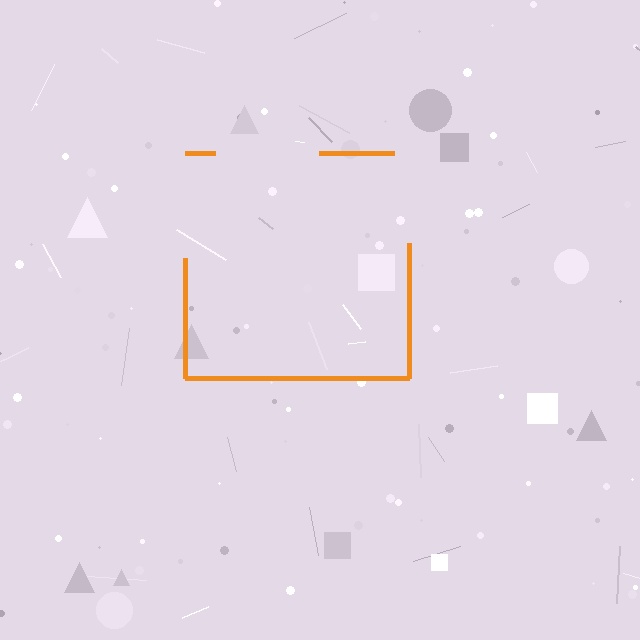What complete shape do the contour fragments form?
The contour fragments form a square.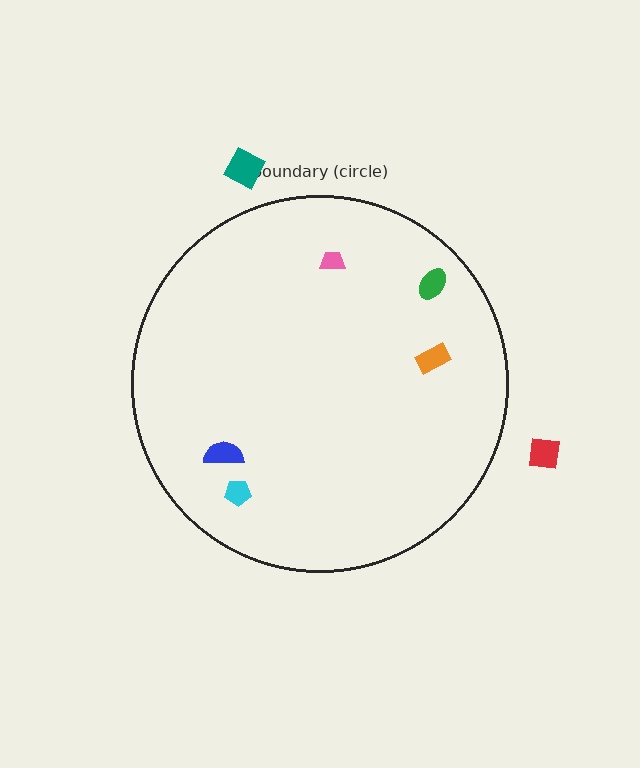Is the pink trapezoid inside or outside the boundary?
Inside.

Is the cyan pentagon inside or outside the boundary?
Inside.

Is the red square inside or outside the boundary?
Outside.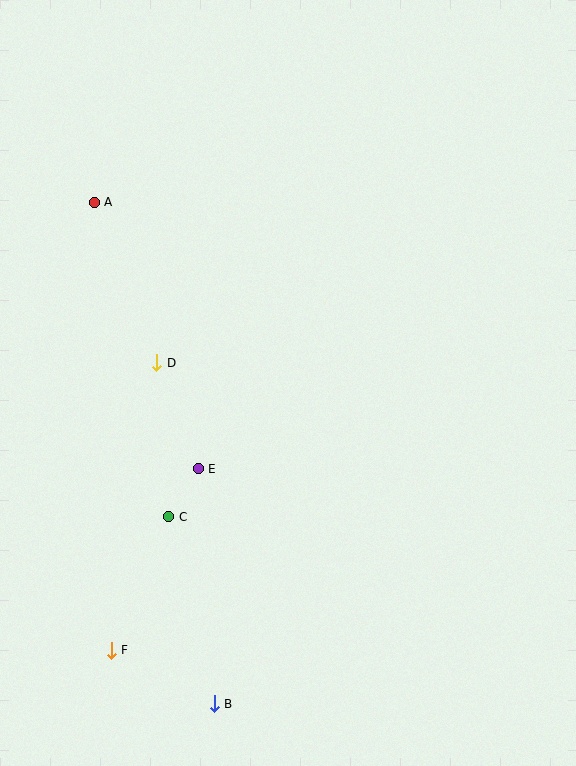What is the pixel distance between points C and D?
The distance between C and D is 155 pixels.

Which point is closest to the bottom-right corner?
Point B is closest to the bottom-right corner.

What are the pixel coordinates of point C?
Point C is at (169, 517).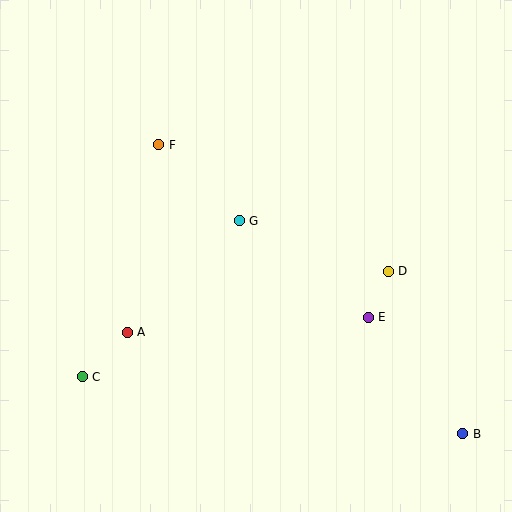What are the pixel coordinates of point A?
Point A is at (127, 332).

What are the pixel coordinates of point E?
Point E is at (368, 317).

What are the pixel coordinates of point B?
Point B is at (463, 434).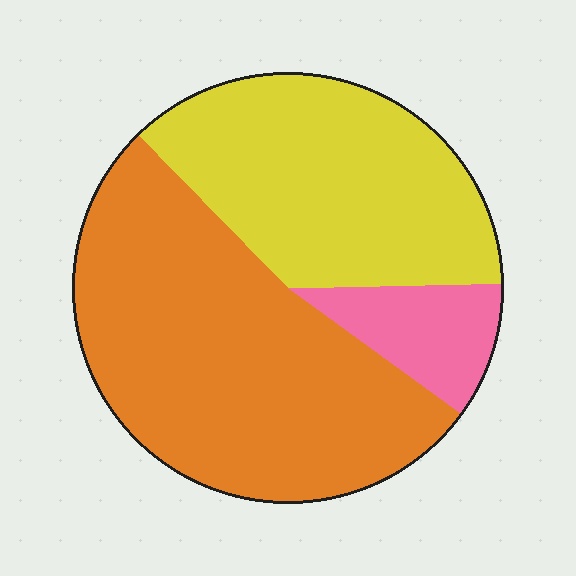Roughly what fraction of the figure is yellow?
Yellow covers roughly 35% of the figure.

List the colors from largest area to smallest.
From largest to smallest: orange, yellow, pink.